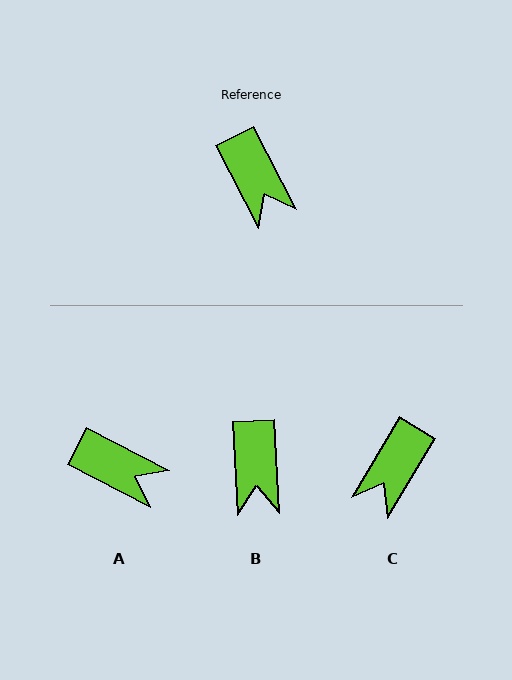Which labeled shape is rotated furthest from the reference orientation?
C, about 58 degrees away.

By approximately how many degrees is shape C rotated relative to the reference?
Approximately 58 degrees clockwise.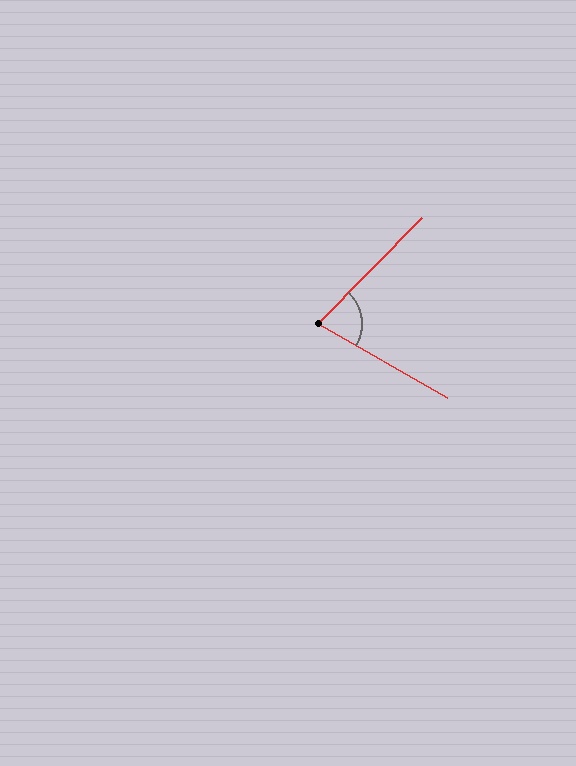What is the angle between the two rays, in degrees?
Approximately 76 degrees.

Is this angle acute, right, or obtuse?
It is acute.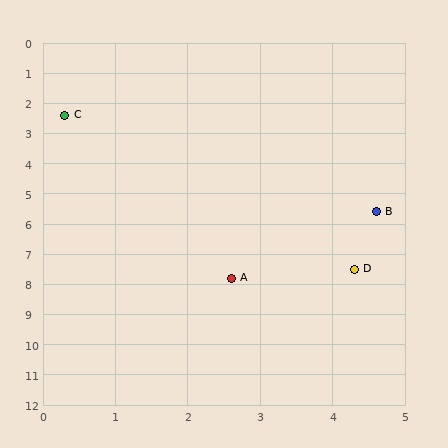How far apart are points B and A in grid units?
Points B and A are about 3.0 grid units apart.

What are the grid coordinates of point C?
Point C is at approximately (0.3, 2.4).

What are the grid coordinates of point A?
Point A is at approximately (2.6, 7.8).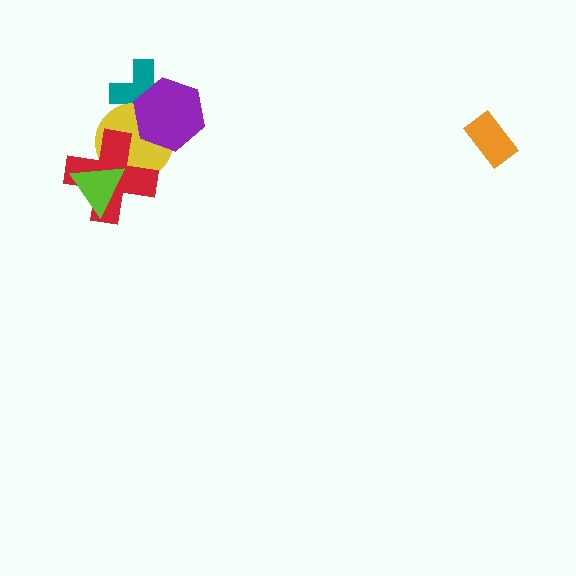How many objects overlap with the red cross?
2 objects overlap with the red cross.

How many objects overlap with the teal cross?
2 objects overlap with the teal cross.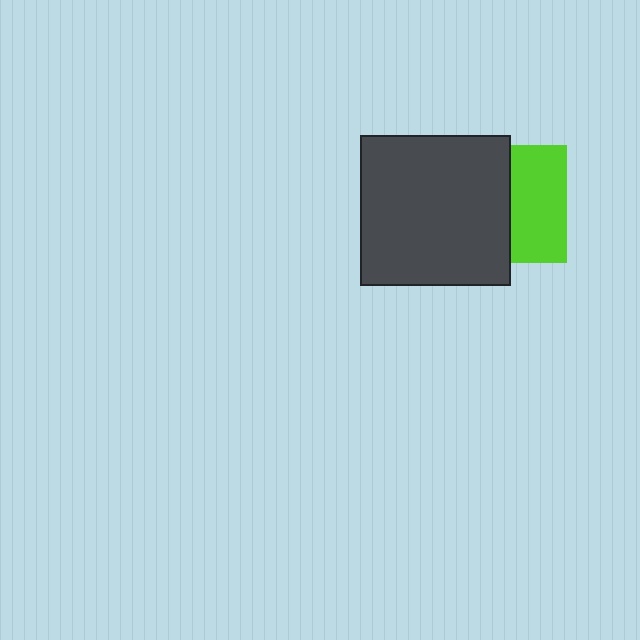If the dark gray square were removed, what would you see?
You would see the complete lime square.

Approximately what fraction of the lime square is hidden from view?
Roughly 53% of the lime square is hidden behind the dark gray square.